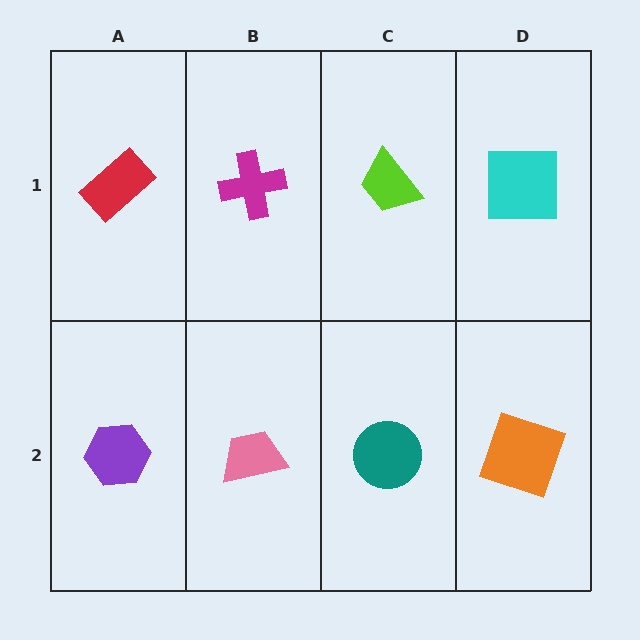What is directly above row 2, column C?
A lime trapezoid.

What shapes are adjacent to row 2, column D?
A cyan square (row 1, column D), a teal circle (row 2, column C).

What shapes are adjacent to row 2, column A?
A red rectangle (row 1, column A), a pink trapezoid (row 2, column B).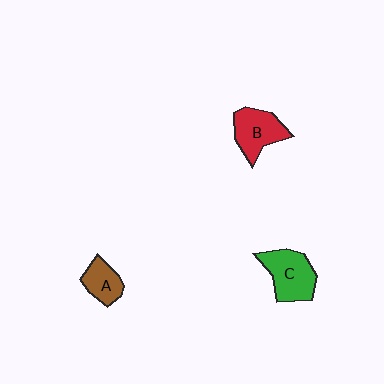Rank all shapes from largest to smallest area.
From largest to smallest: C (green), B (red), A (brown).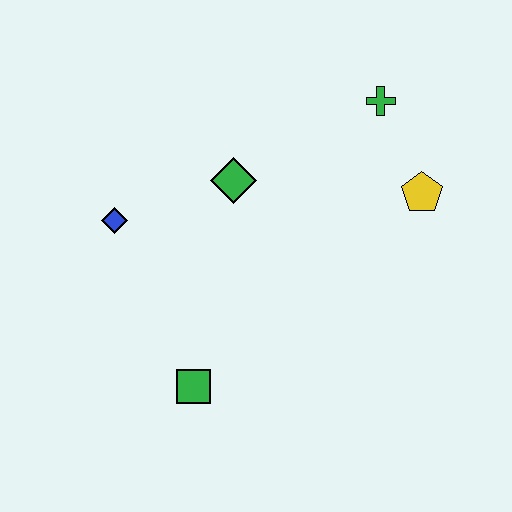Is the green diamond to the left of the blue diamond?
No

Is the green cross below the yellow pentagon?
No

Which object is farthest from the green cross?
The green square is farthest from the green cross.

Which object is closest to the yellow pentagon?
The green cross is closest to the yellow pentagon.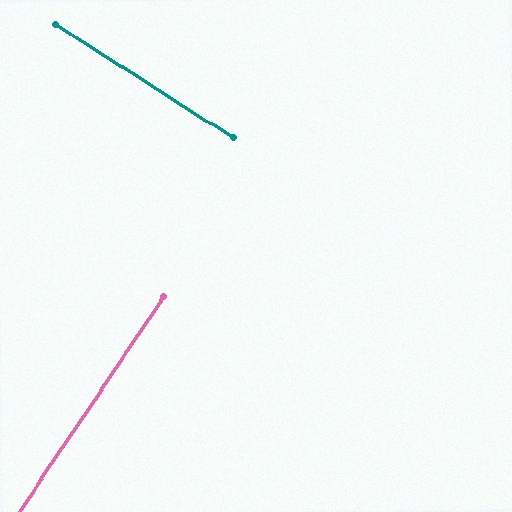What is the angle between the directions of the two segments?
Approximately 89 degrees.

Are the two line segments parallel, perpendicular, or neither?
Perpendicular — they meet at approximately 89°.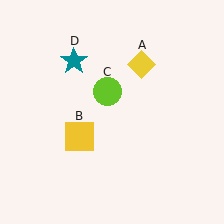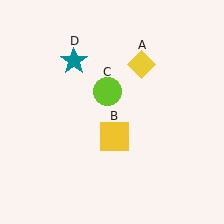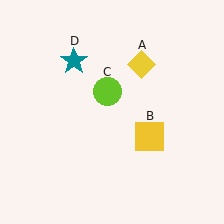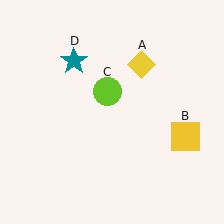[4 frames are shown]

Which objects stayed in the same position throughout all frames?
Yellow diamond (object A) and lime circle (object C) and teal star (object D) remained stationary.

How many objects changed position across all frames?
1 object changed position: yellow square (object B).